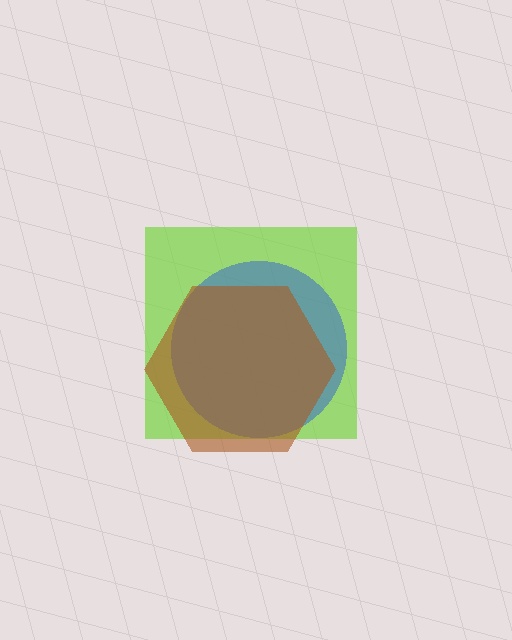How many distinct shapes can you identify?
There are 3 distinct shapes: a lime square, a blue circle, a brown hexagon.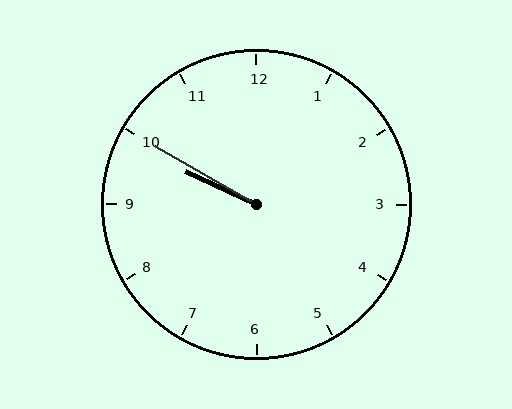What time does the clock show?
9:50.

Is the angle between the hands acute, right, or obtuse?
It is acute.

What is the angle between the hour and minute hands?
Approximately 5 degrees.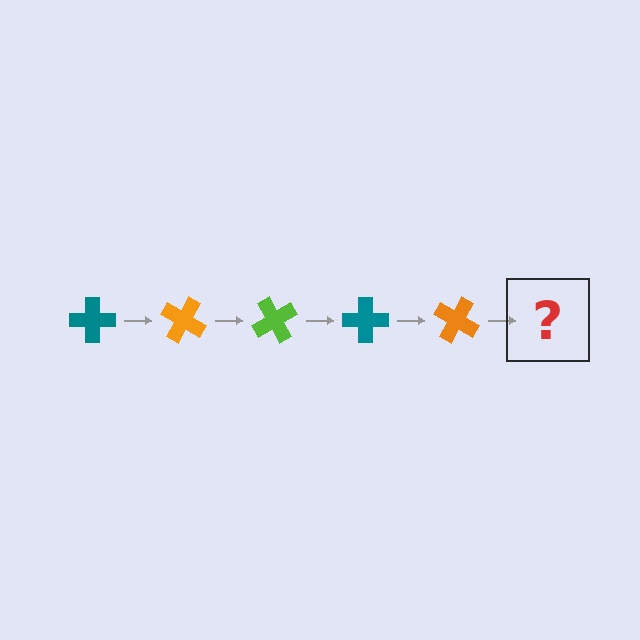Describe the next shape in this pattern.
It should be a lime cross, rotated 150 degrees from the start.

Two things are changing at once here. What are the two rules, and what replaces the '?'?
The two rules are that it rotates 30 degrees each step and the color cycles through teal, orange, and lime. The '?' should be a lime cross, rotated 150 degrees from the start.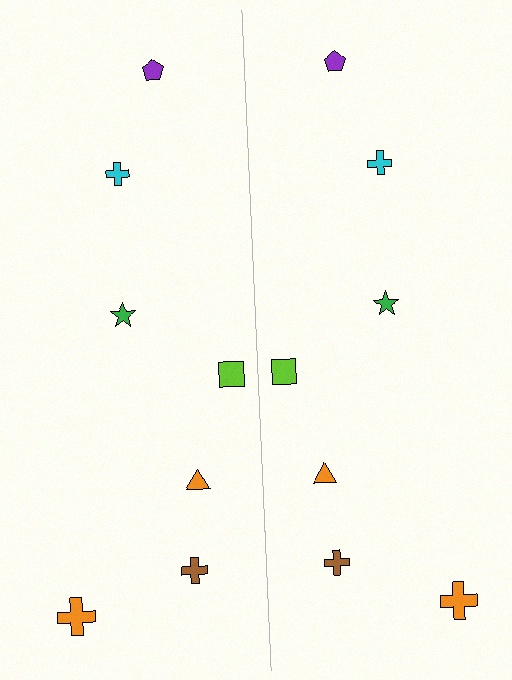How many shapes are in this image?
There are 14 shapes in this image.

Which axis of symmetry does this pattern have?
The pattern has a vertical axis of symmetry running through the center of the image.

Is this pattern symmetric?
Yes, this pattern has bilateral (reflection) symmetry.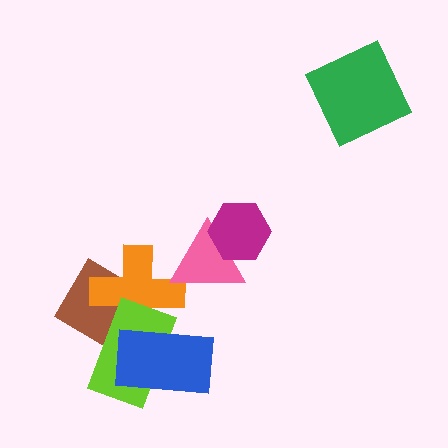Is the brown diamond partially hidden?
Yes, it is partially covered by another shape.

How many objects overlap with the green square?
0 objects overlap with the green square.